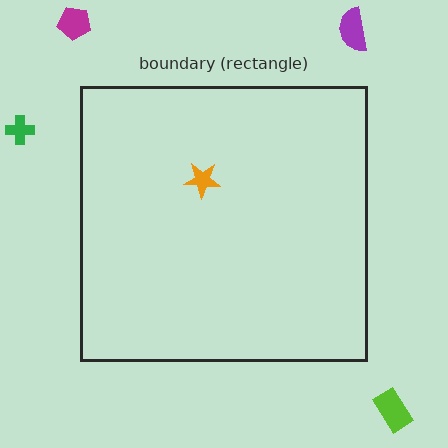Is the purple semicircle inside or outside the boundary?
Outside.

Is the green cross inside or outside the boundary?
Outside.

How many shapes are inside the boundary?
1 inside, 4 outside.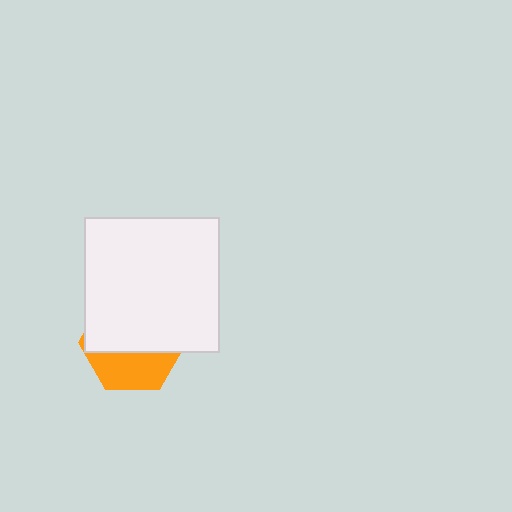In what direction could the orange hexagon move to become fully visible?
The orange hexagon could move down. That would shift it out from behind the white square entirely.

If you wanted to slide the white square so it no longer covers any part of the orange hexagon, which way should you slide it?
Slide it up — that is the most direct way to separate the two shapes.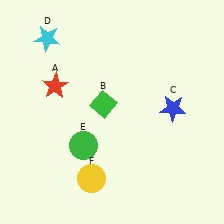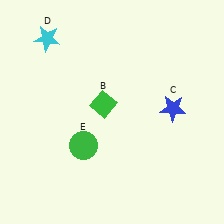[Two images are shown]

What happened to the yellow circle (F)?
The yellow circle (F) was removed in Image 2. It was in the bottom-left area of Image 1.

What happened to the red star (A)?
The red star (A) was removed in Image 2. It was in the top-left area of Image 1.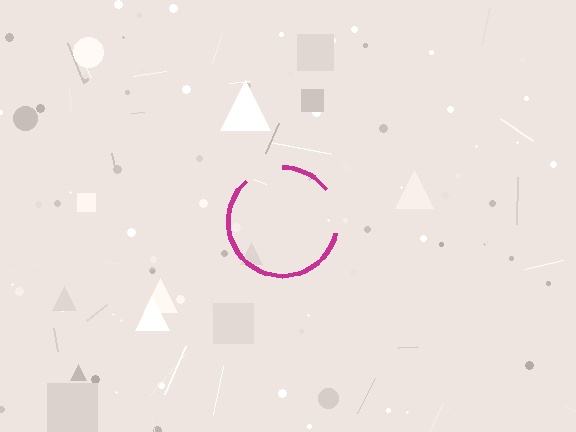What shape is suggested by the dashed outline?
The dashed outline suggests a circle.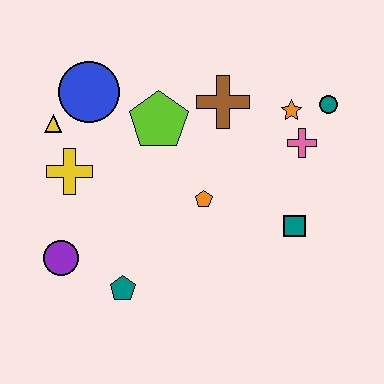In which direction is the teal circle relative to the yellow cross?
The teal circle is to the right of the yellow cross.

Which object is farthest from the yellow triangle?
The teal circle is farthest from the yellow triangle.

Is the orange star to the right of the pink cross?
No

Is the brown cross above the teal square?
Yes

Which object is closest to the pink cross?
The orange star is closest to the pink cross.